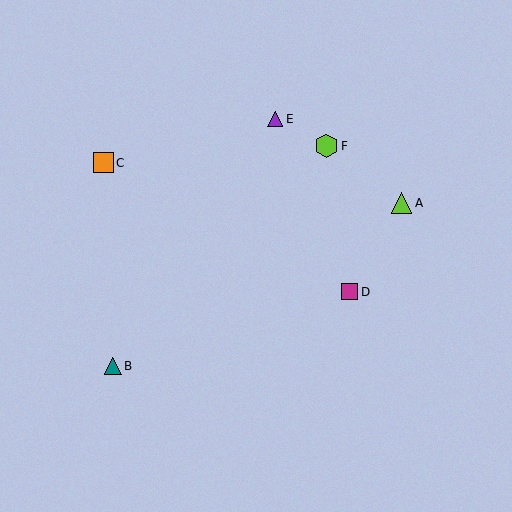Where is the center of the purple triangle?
The center of the purple triangle is at (275, 119).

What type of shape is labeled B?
Shape B is a teal triangle.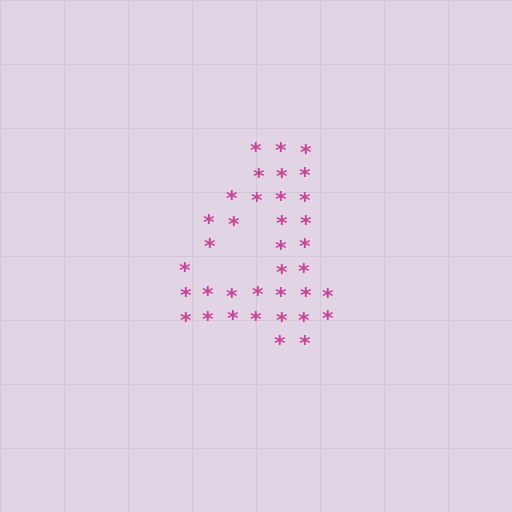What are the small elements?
The small elements are asterisks.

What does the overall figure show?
The overall figure shows the digit 4.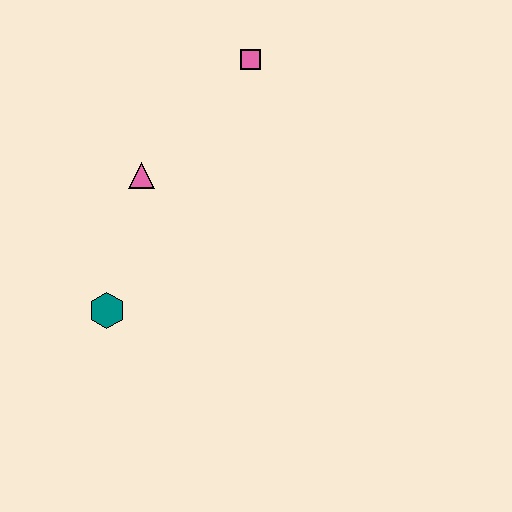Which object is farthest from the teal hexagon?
The pink square is farthest from the teal hexagon.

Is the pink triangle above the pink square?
No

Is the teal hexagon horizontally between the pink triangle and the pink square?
No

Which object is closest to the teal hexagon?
The pink triangle is closest to the teal hexagon.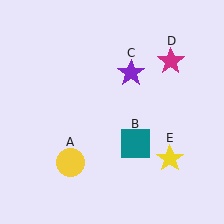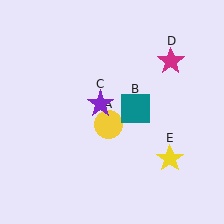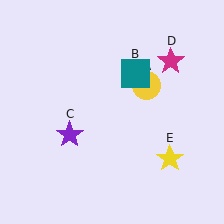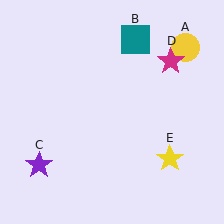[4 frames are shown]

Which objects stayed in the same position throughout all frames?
Magenta star (object D) and yellow star (object E) remained stationary.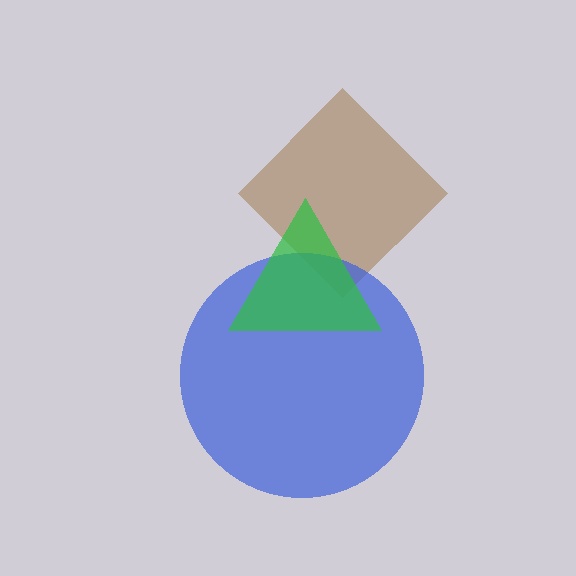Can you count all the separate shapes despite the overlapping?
Yes, there are 3 separate shapes.